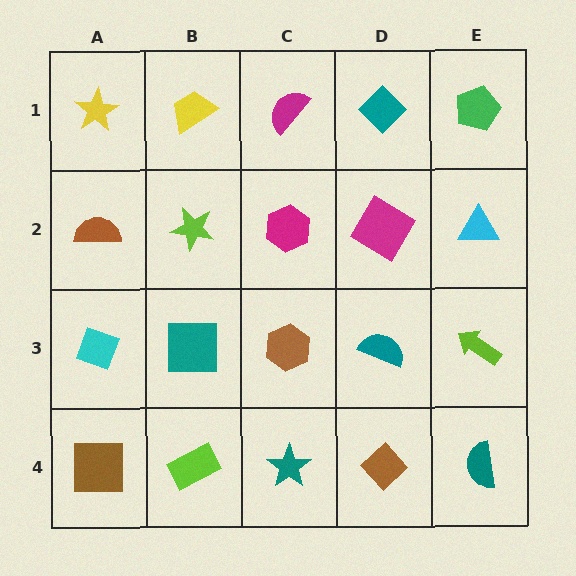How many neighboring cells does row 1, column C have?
3.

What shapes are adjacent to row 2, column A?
A yellow star (row 1, column A), a cyan diamond (row 3, column A), a lime star (row 2, column B).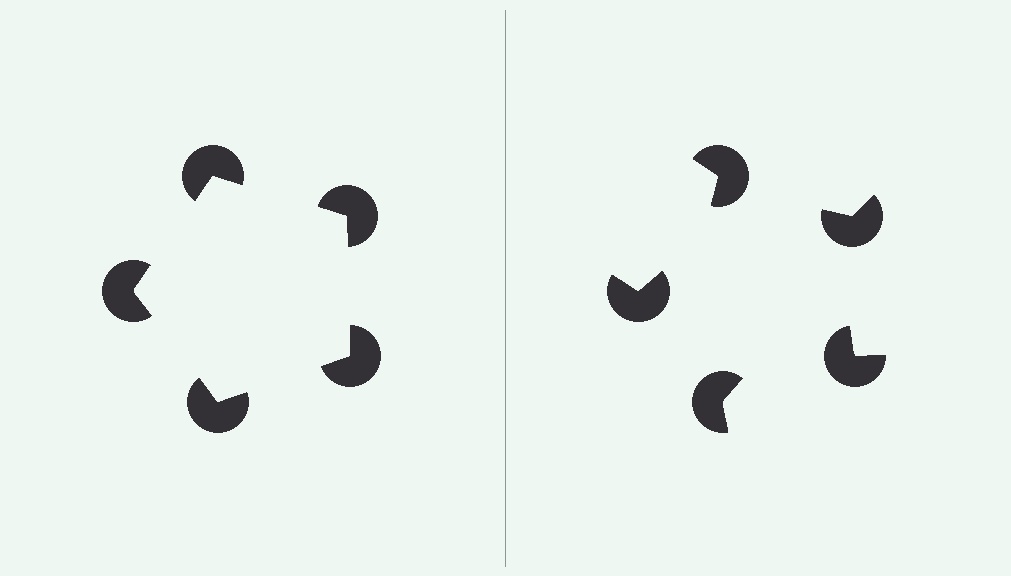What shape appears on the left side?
An illusory pentagon.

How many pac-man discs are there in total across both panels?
10 — 5 on each side.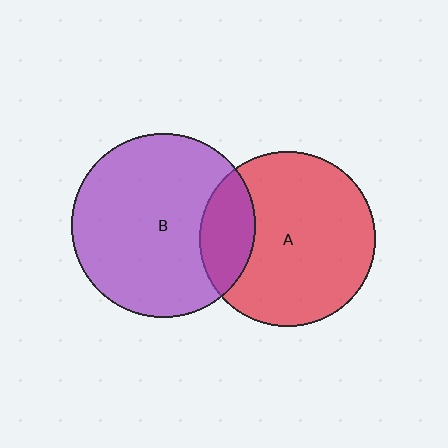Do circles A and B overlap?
Yes.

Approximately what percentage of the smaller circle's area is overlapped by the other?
Approximately 20%.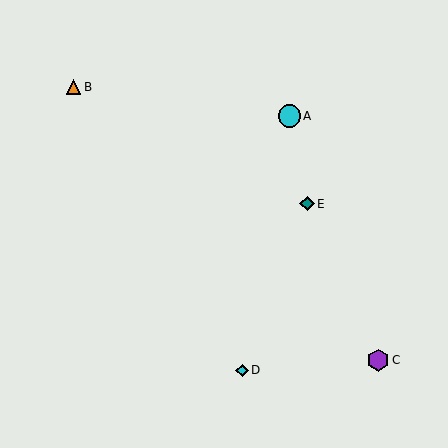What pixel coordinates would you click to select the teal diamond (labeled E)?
Click at (307, 204) to select the teal diamond E.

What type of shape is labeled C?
Shape C is a purple hexagon.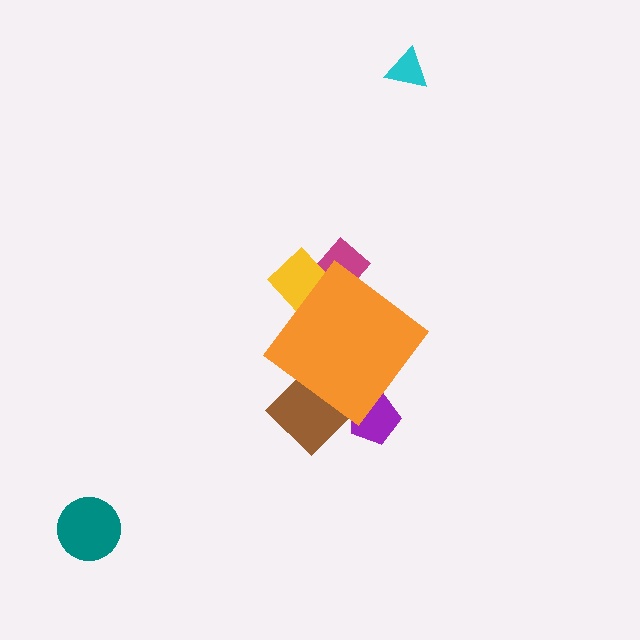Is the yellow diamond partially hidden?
Yes, the yellow diamond is partially hidden behind the orange diamond.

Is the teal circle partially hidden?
No, the teal circle is fully visible.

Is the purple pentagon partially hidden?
Yes, the purple pentagon is partially hidden behind the orange diamond.